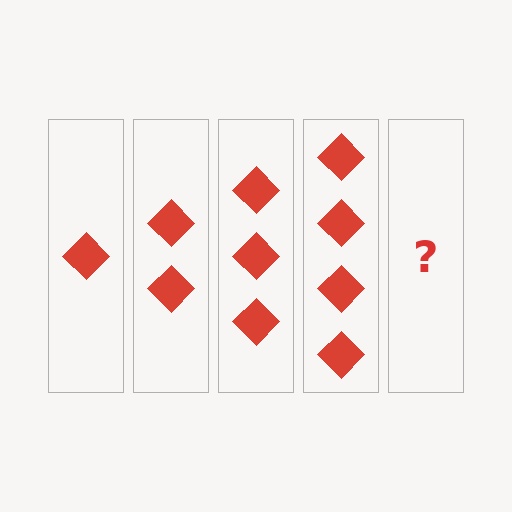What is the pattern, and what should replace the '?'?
The pattern is that each step adds one more diamond. The '?' should be 5 diamonds.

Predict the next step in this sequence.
The next step is 5 diamonds.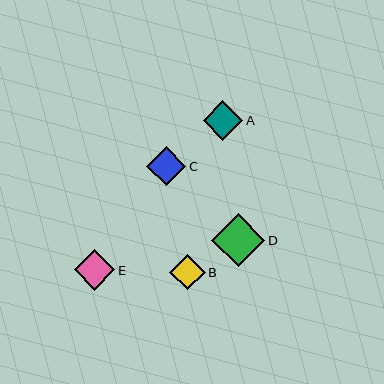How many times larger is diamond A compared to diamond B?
Diamond A is approximately 1.1 times the size of diamond B.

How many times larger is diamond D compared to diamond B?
Diamond D is approximately 1.5 times the size of diamond B.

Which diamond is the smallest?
Diamond B is the smallest with a size of approximately 36 pixels.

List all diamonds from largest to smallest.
From largest to smallest: D, E, A, C, B.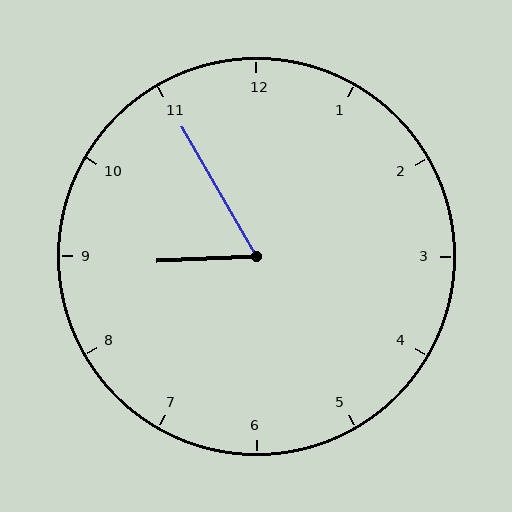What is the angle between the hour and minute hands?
Approximately 62 degrees.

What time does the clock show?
8:55.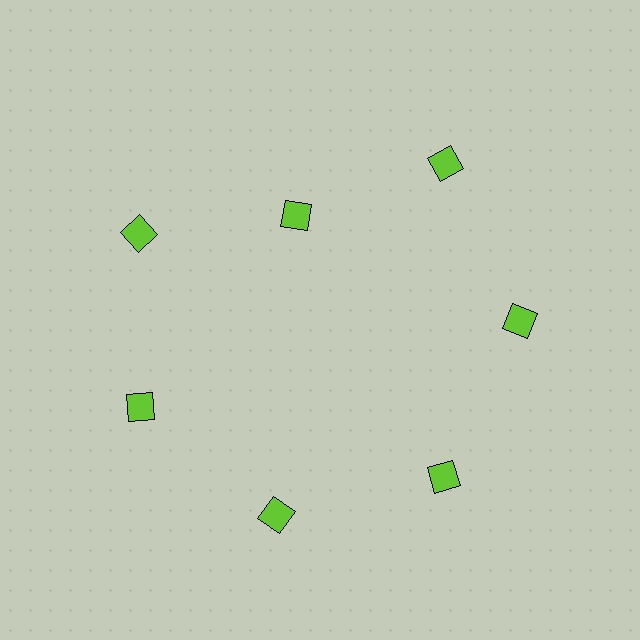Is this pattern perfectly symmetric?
No. The 7 lime diamonds are arranged in a ring, but one element near the 12 o'clock position is pulled inward toward the center, breaking the 7-fold rotational symmetry.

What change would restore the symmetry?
The symmetry would be restored by moving it outward, back onto the ring so that all 7 diamonds sit at equal angles and equal distance from the center.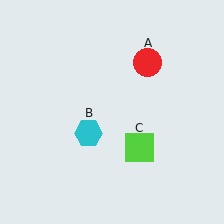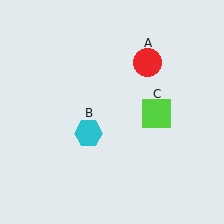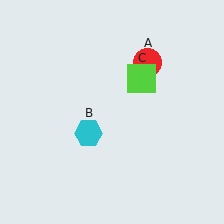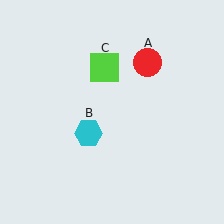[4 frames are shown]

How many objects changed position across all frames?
1 object changed position: lime square (object C).